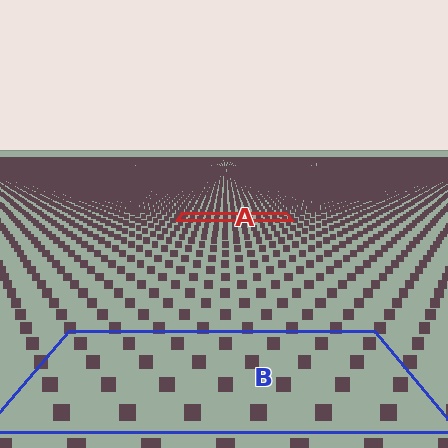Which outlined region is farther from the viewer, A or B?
Region A is farther from the viewer — the texture elements inside it appear smaller and more densely packed.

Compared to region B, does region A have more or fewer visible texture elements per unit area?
Region A has more texture elements per unit area — they are packed more densely because it is farther away.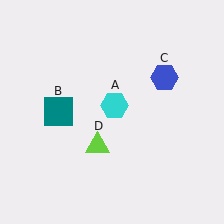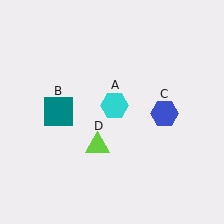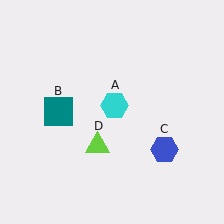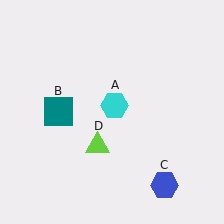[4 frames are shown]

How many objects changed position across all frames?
1 object changed position: blue hexagon (object C).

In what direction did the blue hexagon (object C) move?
The blue hexagon (object C) moved down.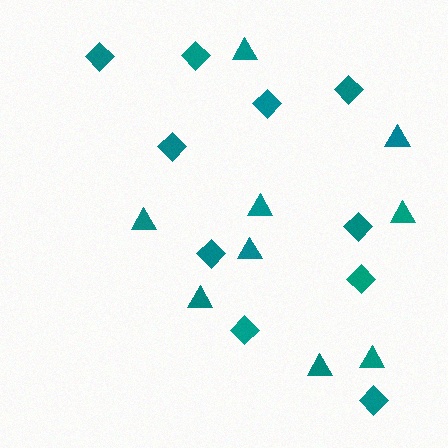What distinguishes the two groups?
There are 2 groups: one group of triangles (9) and one group of diamonds (10).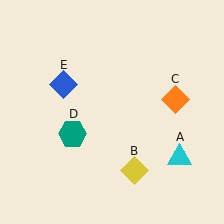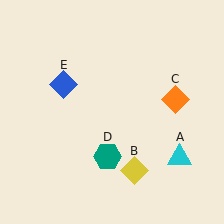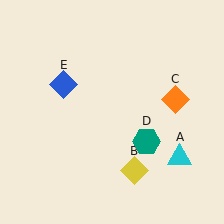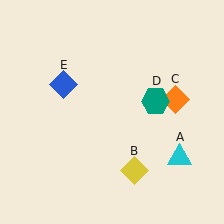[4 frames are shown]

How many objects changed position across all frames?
1 object changed position: teal hexagon (object D).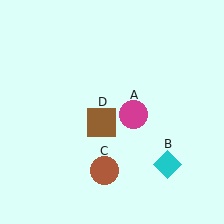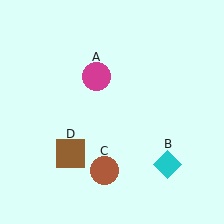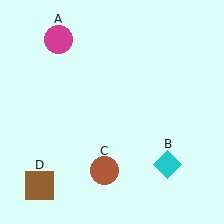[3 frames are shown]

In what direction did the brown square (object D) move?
The brown square (object D) moved down and to the left.